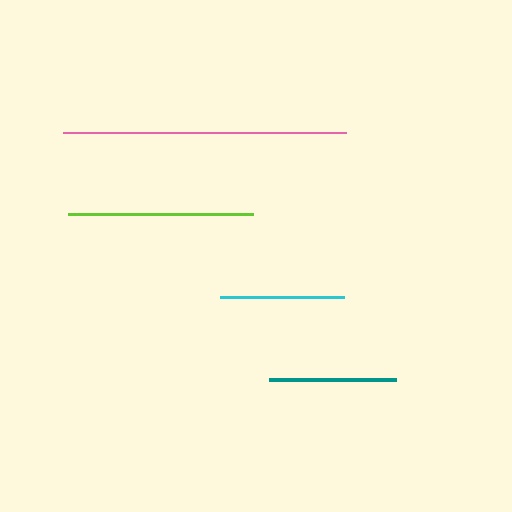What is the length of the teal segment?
The teal segment is approximately 127 pixels long.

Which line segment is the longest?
The pink line is the longest at approximately 283 pixels.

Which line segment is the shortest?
The cyan line is the shortest at approximately 124 pixels.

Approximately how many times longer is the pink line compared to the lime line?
The pink line is approximately 1.5 times the length of the lime line.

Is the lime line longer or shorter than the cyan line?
The lime line is longer than the cyan line.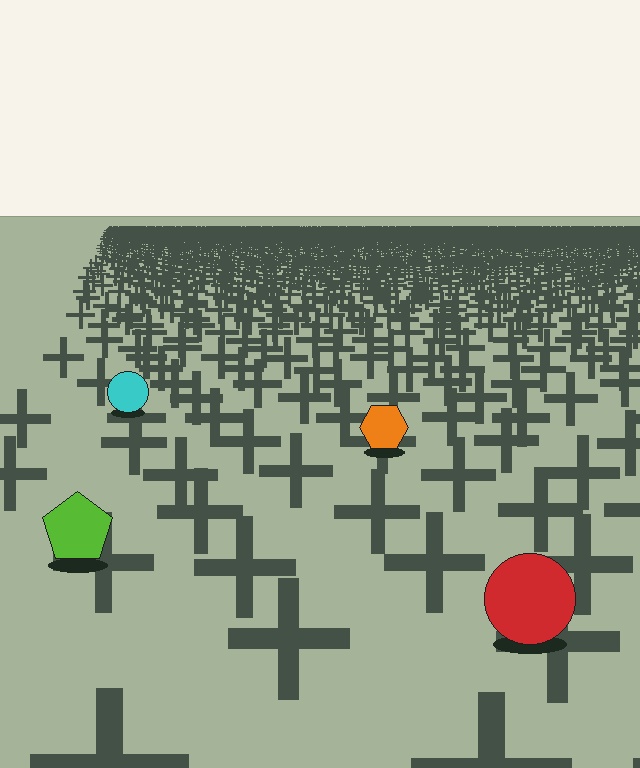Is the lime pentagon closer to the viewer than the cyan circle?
Yes. The lime pentagon is closer — you can tell from the texture gradient: the ground texture is coarser near it.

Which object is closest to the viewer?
The red circle is closest. The texture marks near it are larger and more spread out.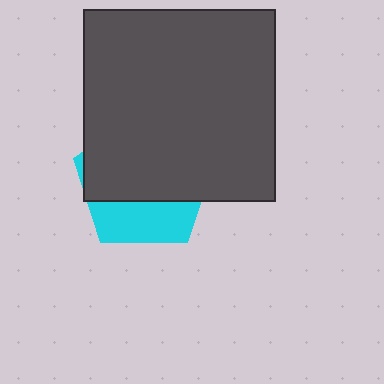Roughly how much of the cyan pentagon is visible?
A small part of it is visible (roughly 33%).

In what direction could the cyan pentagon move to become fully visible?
The cyan pentagon could move down. That would shift it out from behind the dark gray square entirely.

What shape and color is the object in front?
The object in front is a dark gray square.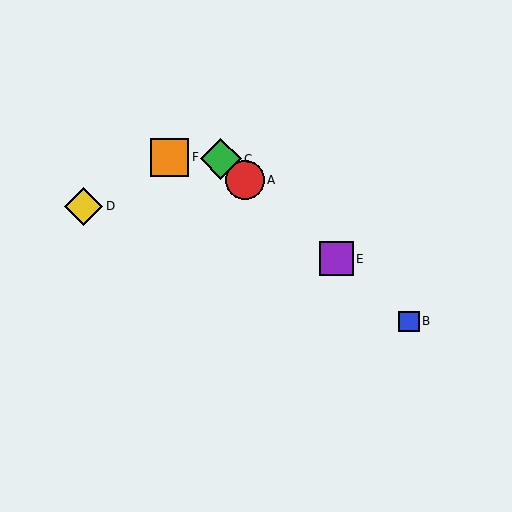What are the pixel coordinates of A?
Object A is at (245, 180).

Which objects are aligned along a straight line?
Objects A, B, C, E are aligned along a straight line.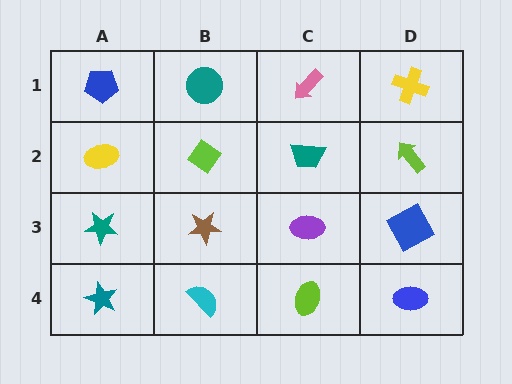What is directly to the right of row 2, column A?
A lime diamond.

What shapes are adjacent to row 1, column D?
A lime arrow (row 2, column D), a pink arrow (row 1, column C).